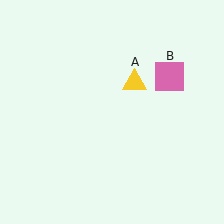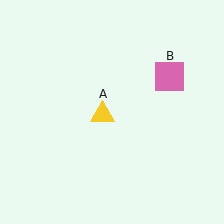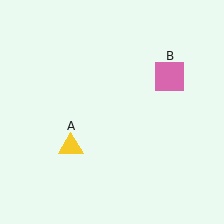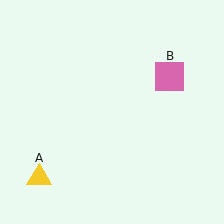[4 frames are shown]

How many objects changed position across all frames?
1 object changed position: yellow triangle (object A).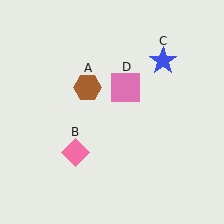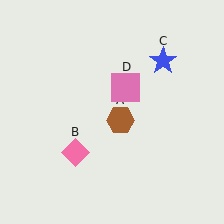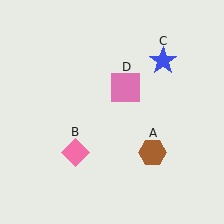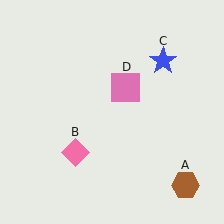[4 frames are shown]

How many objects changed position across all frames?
1 object changed position: brown hexagon (object A).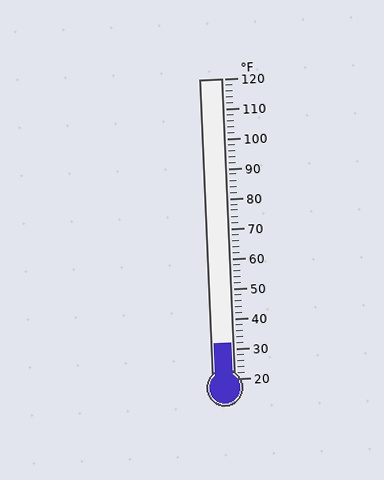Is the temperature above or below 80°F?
The temperature is below 80°F.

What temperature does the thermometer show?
The thermometer shows approximately 32°F.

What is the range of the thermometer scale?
The thermometer scale ranges from 20°F to 120°F.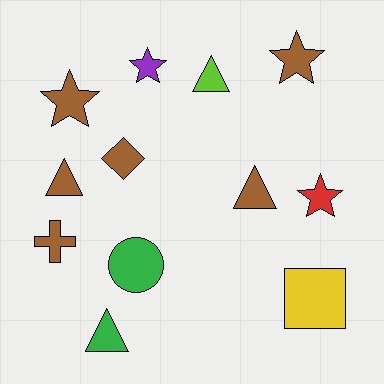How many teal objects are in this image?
There are no teal objects.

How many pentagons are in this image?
There are no pentagons.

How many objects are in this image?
There are 12 objects.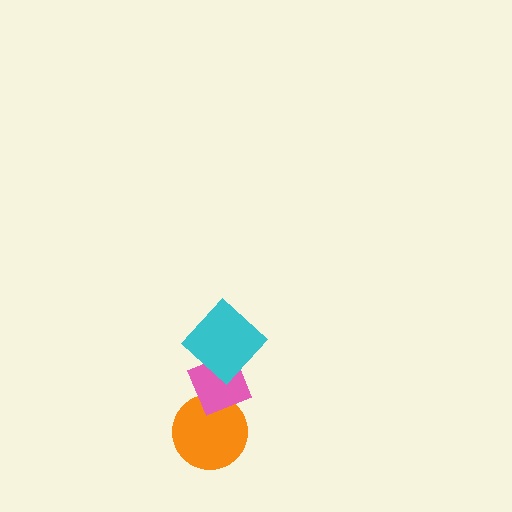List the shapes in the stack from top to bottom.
From top to bottom: the cyan diamond, the pink diamond, the orange circle.